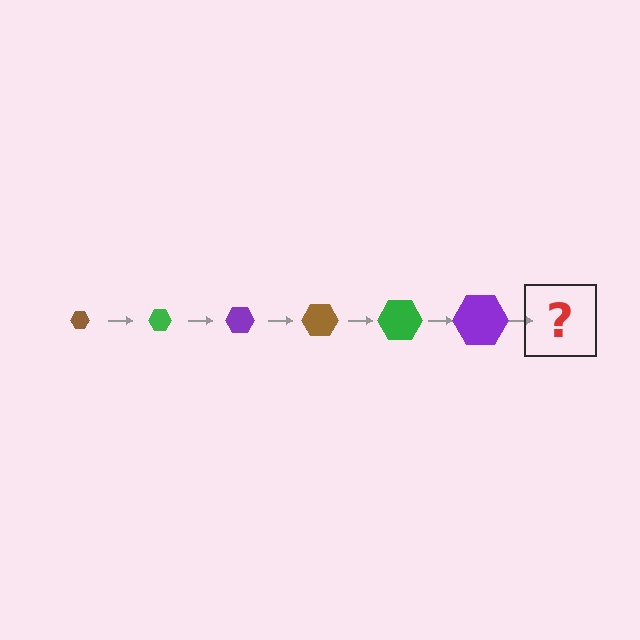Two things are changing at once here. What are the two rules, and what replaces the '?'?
The two rules are that the hexagon grows larger each step and the color cycles through brown, green, and purple. The '?' should be a brown hexagon, larger than the previous one.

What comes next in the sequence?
The next element should be a brown hexagon, larger than the previous one.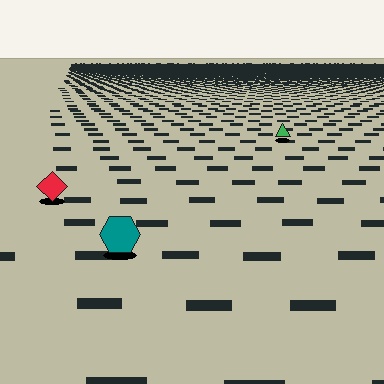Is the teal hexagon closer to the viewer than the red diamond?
Yes. The teal hexagon is closer — you can tell from the texture gradient: the ground texture is coarser near it.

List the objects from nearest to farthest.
From nearest to farthest: the teal hexagon, the red diamond, the green triangle.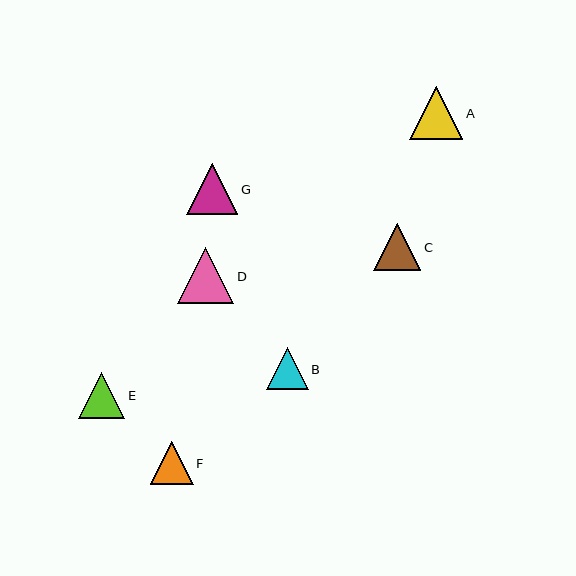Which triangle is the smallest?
Triangle B is the smallest with a size of approximately 42 pixels.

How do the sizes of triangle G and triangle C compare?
Triangle G and triangle C are approximately the same size.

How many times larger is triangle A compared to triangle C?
Triangle A is approximately 1.1 times the size of triangle C.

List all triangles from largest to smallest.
From largest to smallest: D, A, G, C, E, F, B.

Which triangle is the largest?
Triangle D is the largest with a size of approximately 57 pixels.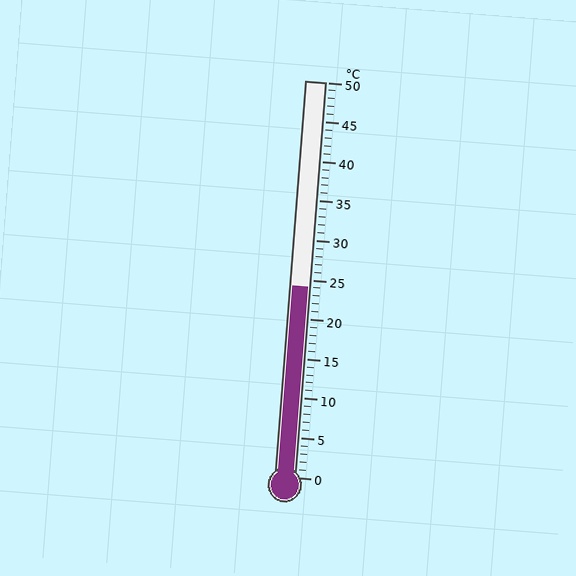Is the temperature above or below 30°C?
The temperature is below 30°C.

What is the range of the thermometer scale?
The thermometer scale ranges from 0°C to 50°C.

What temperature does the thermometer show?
The thermometer shows approximately 24°C.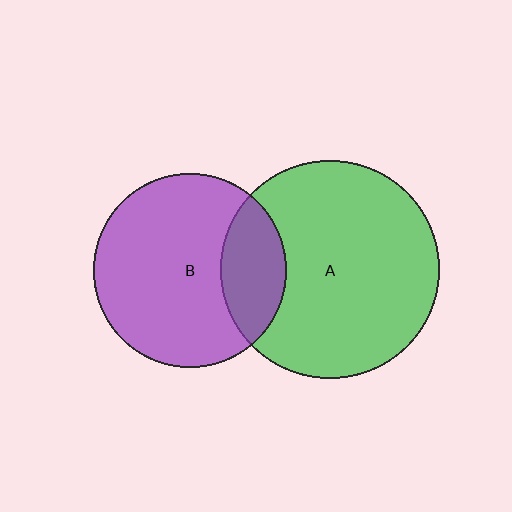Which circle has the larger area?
Circle A (green).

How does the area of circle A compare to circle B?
Approximately 1.3 times.